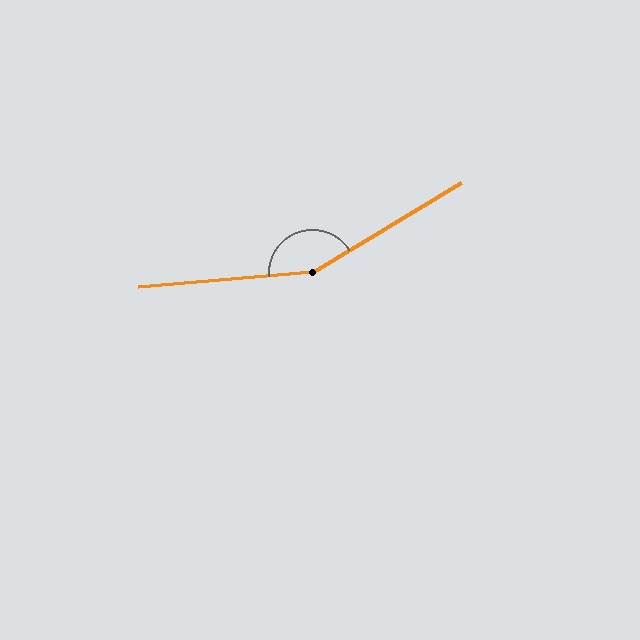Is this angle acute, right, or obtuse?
It is obtuse.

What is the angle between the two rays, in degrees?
Approximately 154 degrees.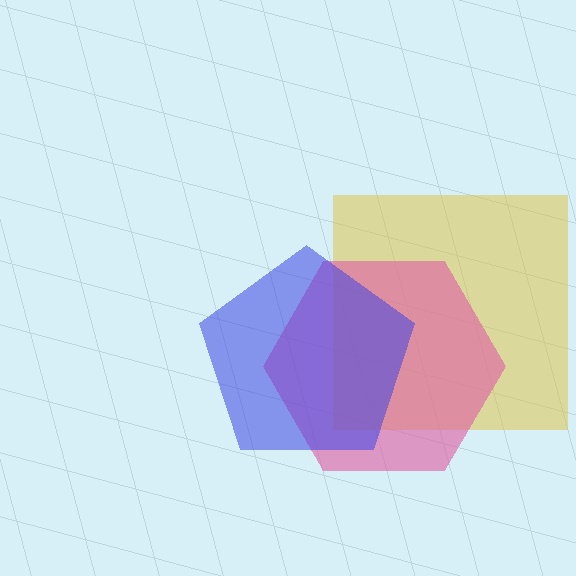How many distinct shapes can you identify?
There are 3 distinct shapes: a yellow square, a pink hexagon, a blue pentagon.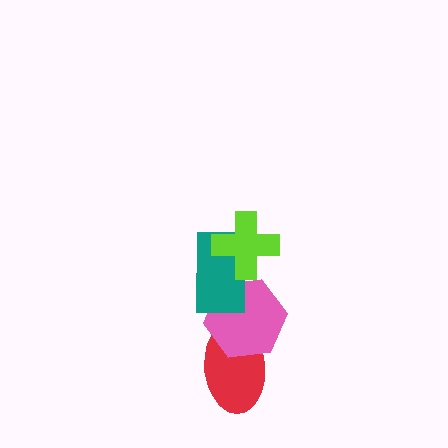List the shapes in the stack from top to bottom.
From top to bottom: the lime cross, the teal rectangle, the pink hexagon, the red ellipse.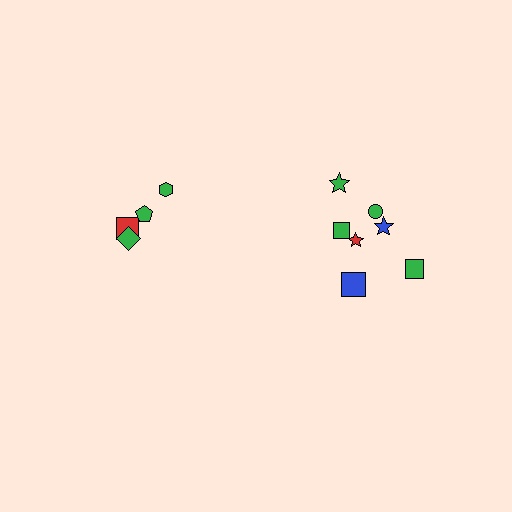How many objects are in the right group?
There are 7 objects.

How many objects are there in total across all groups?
There are 11 objects.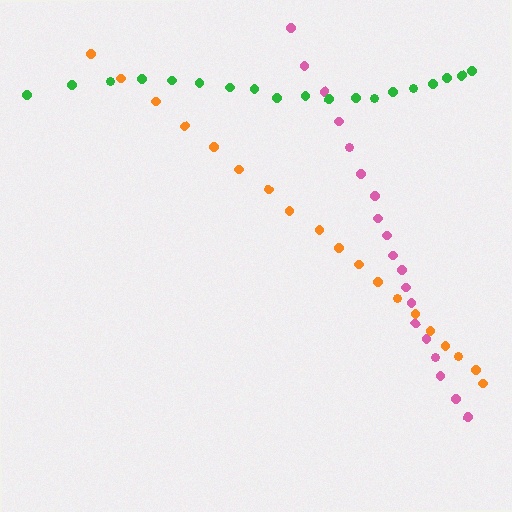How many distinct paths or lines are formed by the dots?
There are 3 distinct paths.